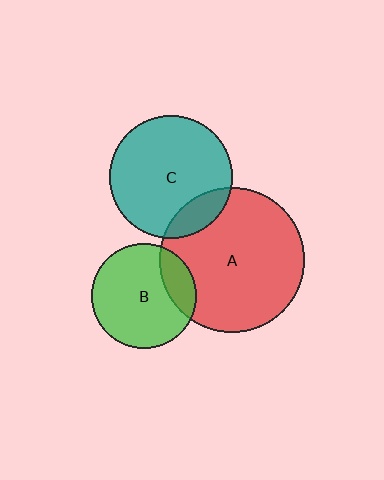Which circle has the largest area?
Circle A (red).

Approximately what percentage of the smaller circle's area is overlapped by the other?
Approximately 20%.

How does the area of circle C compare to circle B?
Approximately 1.4 times.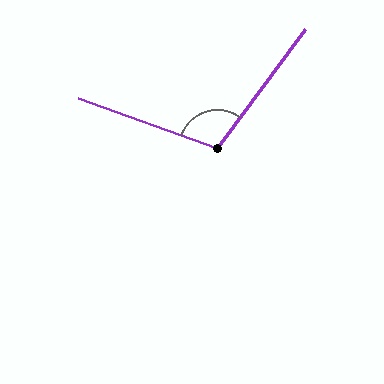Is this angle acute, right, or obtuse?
It is obtuse.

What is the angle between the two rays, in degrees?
Approximately 107 degrees.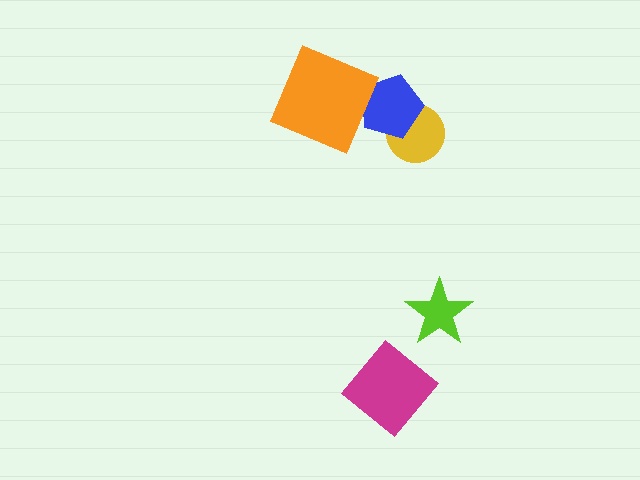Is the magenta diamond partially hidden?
No, no other shape covers it.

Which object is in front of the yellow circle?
The blue pentagon is in front of the yellow circle.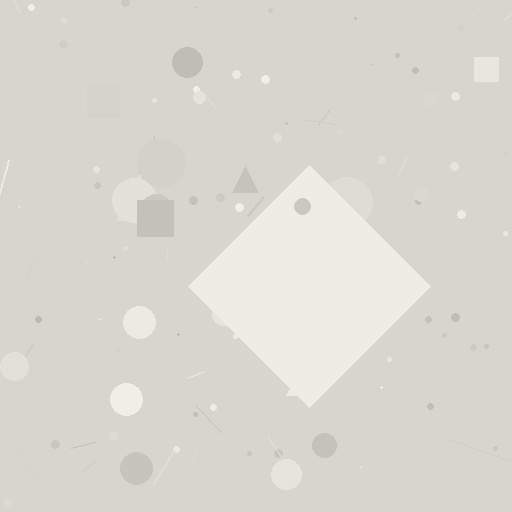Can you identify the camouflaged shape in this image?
The camouflaged shape is a diamond.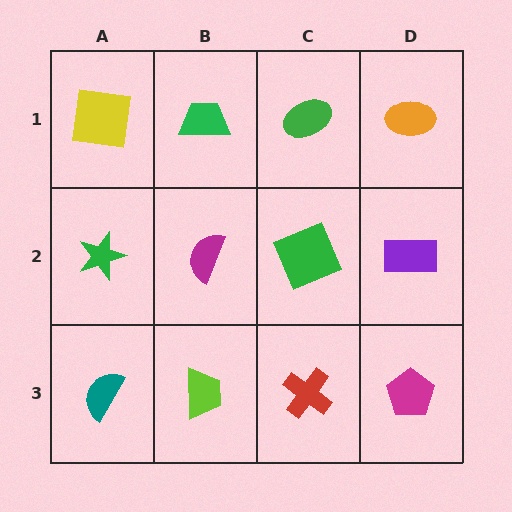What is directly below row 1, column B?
A magenta semicircle.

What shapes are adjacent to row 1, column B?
A magenta semicircle (row 2, column B), a yellow square (row 1, column A), a green ellipse (row 1, column C).